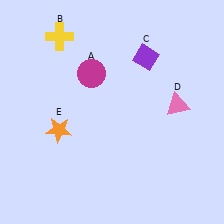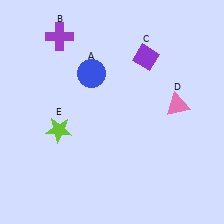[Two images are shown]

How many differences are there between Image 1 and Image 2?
There are 3 differences between the two images.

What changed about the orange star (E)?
In Image 1, E is orange. In Image 2, it changed to lime.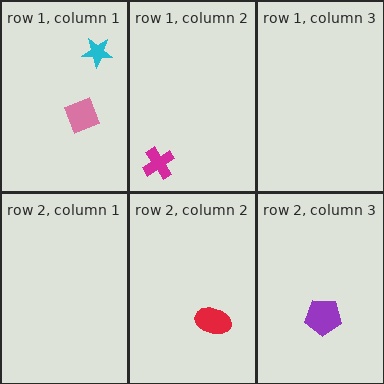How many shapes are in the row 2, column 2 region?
1.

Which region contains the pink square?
The row 1, column 1 region.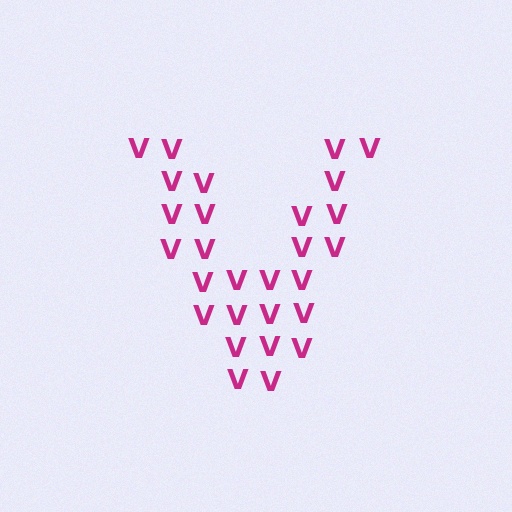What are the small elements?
The small elements are letter V's.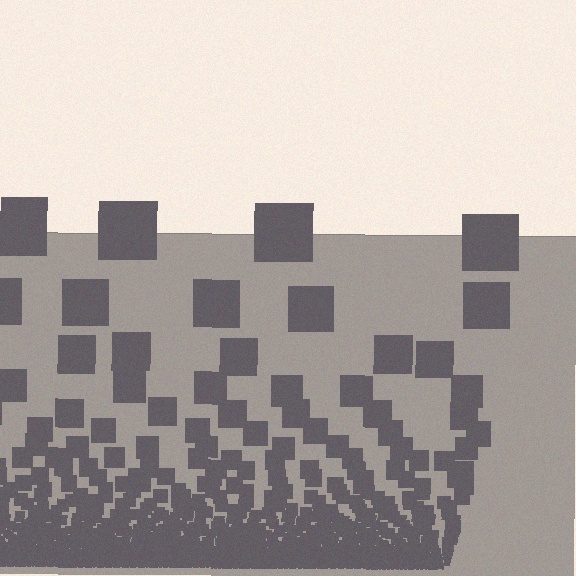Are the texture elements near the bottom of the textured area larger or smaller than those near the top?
Smaller. The gradient is inverted — elements near the bottom are smaller and denser.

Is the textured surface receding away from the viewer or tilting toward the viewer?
The surface appears to tilt toward the viewer. Texture elements get larger and sparser toward the top.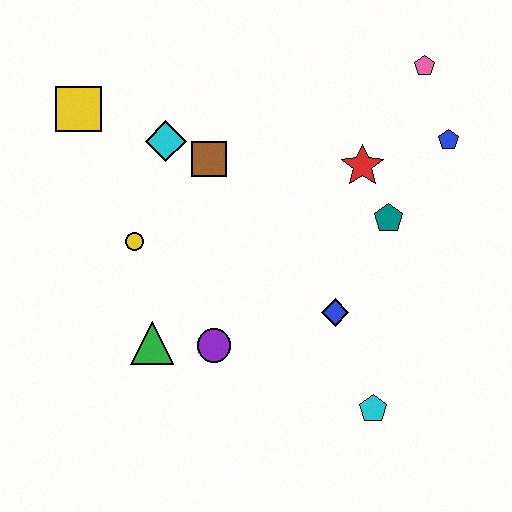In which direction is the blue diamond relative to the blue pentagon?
The blue diamond is below the blue pentagon.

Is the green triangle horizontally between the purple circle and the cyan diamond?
No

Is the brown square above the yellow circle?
Yes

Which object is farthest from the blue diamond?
The yellow square is farthest from the blue diamond.